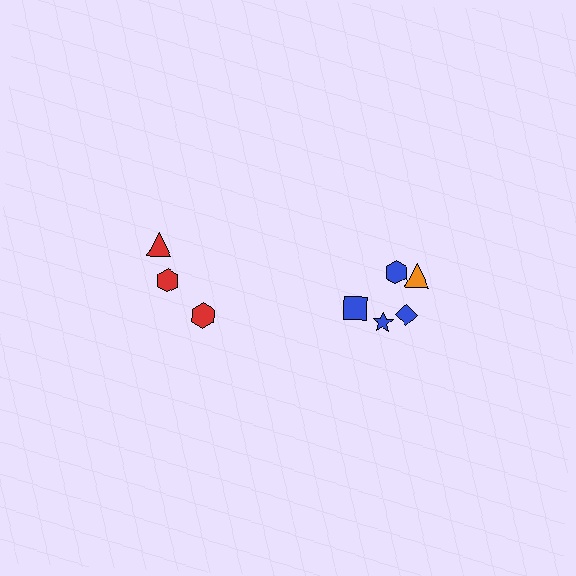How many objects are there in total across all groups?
There are 8 objects.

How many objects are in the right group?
There are 5 objects.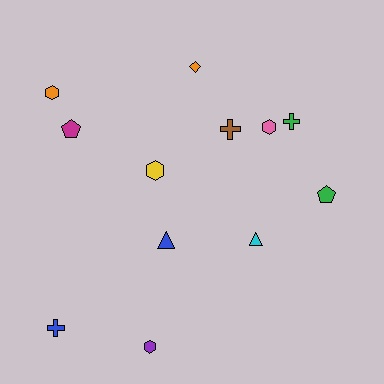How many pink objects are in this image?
There is 1 pink object.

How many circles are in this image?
There are no circles.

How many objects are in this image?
There are 12 objects.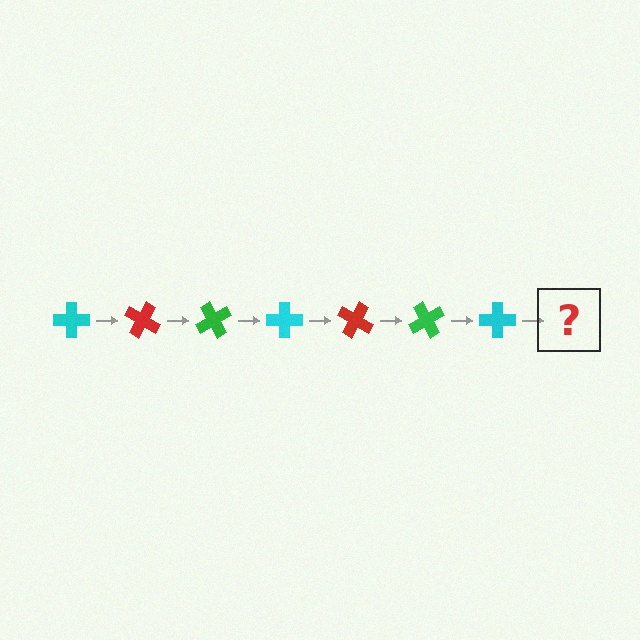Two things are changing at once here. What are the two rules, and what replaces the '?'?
The two rules are that it rotates 30 degrees each step and the color cycles through cyan, red, and green. The '?' should be a red cross, rotated 210 degrees from the start.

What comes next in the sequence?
The next element should be a red cross, rotated 210 degrees from the start.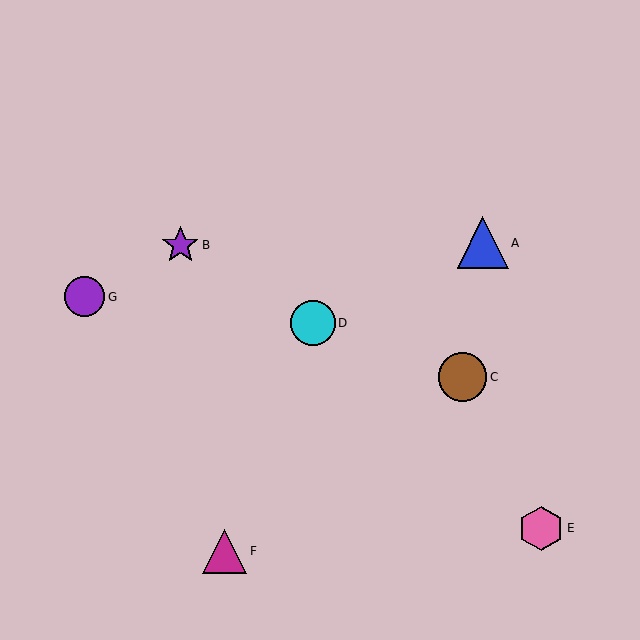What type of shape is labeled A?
Shape A is a blue triangle.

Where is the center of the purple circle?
The center of the purple circle is at (85, 297).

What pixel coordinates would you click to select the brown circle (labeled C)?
Click at (462, 377) to select the brown circle C.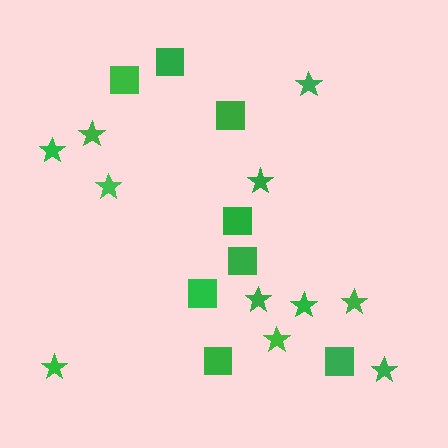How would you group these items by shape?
There are 2 groups: one group of stars (11) and one group of squares (8).